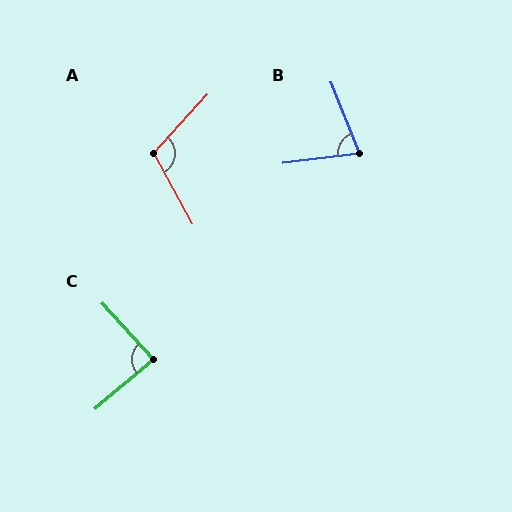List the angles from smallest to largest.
B (75°), C (88°), A (109°).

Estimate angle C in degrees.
Approximately 88 degrees.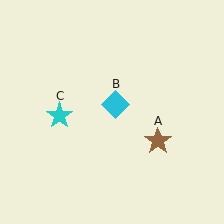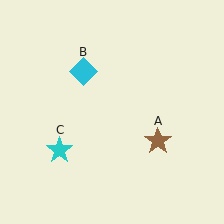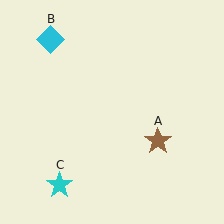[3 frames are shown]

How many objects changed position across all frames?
2 objects changed position: cyan diamond (object B), cyan star (object C).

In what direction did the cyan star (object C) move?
The cyan star (object C) moved down.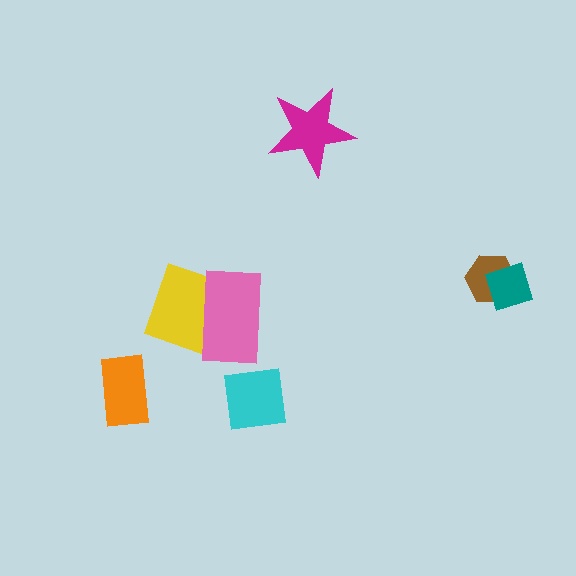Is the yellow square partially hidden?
Yes, it is partially covered by another shape.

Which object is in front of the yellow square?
The pink rectangle is in front of the yellow square.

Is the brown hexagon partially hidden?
Yes, it is partially covered by another shape.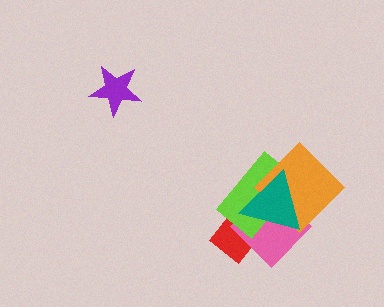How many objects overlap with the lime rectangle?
4 objects overlap with the lime rectangle.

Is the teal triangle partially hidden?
No, no other shape covers it.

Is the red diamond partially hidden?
Yes, it is partially covered by another shape.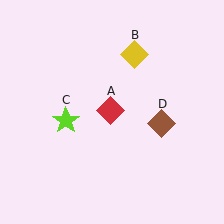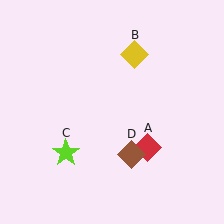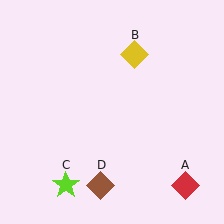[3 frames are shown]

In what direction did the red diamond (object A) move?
The red diamond (object A) moved down and to the right.